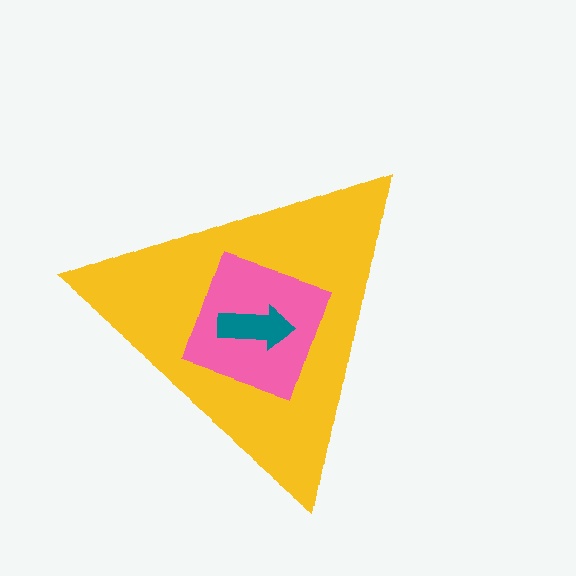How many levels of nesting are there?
3.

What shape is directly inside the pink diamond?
The teal arrow.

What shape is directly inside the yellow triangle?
The pink diamond.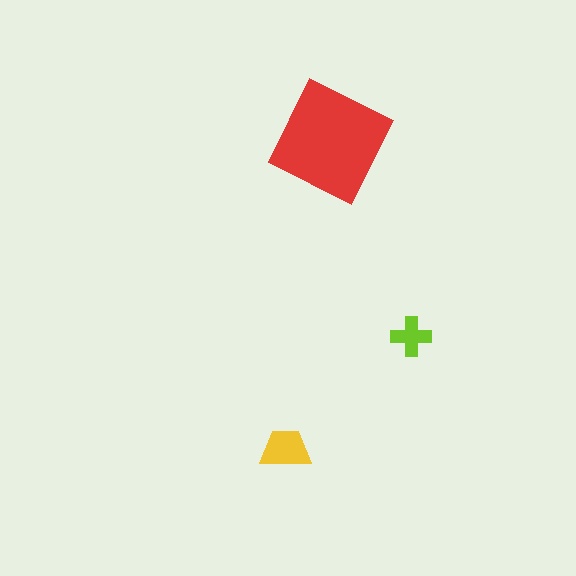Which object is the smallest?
The lime cross.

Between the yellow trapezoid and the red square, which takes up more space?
The red square.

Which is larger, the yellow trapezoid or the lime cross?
The yellow trapezoid.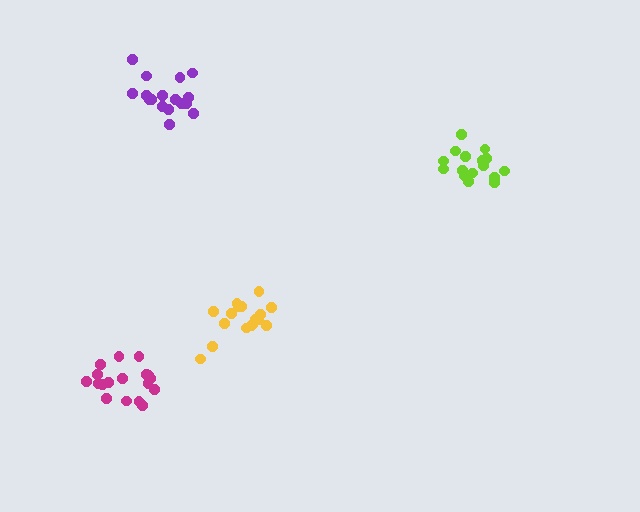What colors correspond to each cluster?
The clusters are colored: yellow, purple, lime, magenta.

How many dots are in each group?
Group 1: 17 dots, Group 2: 18 dots, Group 3: 16 dots, Group 4: 18 dots (69 total).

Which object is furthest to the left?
The magenta cluster is leftmost.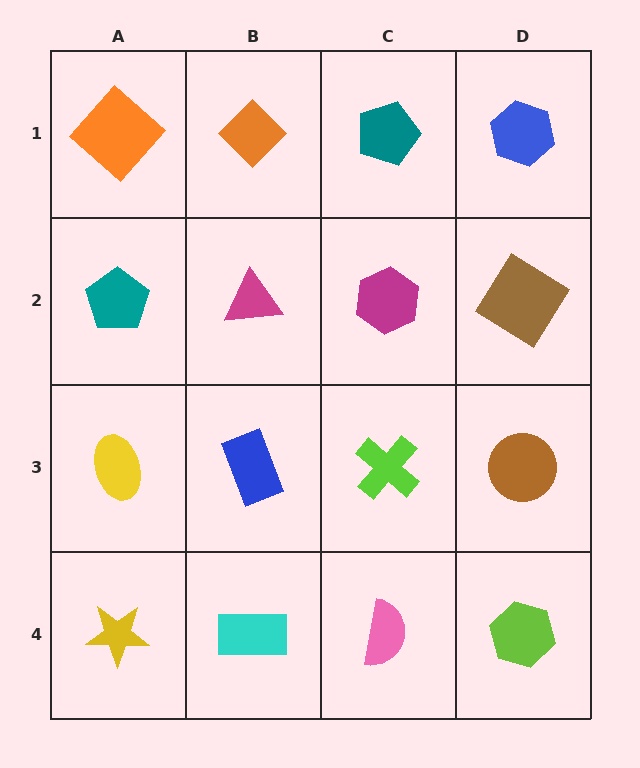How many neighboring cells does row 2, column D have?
3.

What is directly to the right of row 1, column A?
An orange diamond.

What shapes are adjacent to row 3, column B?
A magenta triangle (row 2, column B), a cyan rectangle (row 4, column B), a yellow ellipse (row 3, column A), a lime cross (row 3, column C).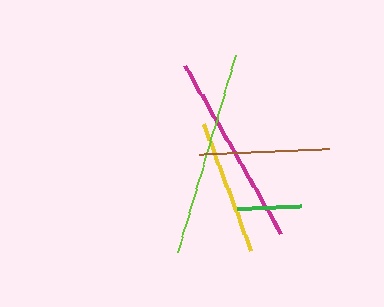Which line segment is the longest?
The lime line is the longest at approximately 205 pixels.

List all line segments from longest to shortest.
From longest to shortest: lime, magenta, yellow, brown, green.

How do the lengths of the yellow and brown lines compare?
The yellow and brown lines are approximately the same length.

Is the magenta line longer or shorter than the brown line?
The magenta line is longer than the brown line.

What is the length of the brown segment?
The brown segment is approximately 130 pixels long.